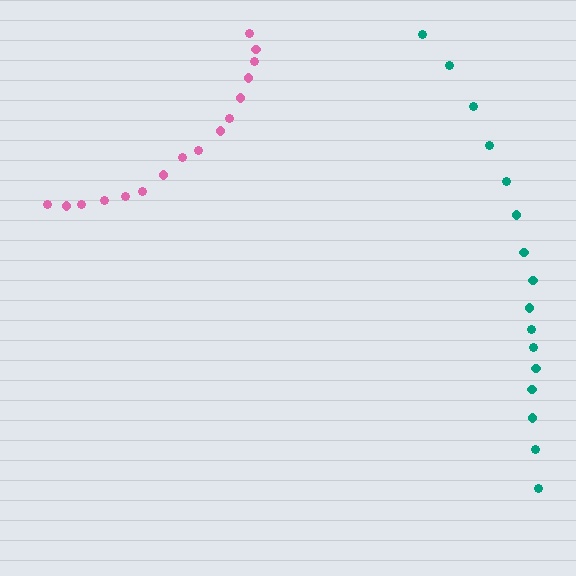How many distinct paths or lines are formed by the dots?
There are 2 distinct paths.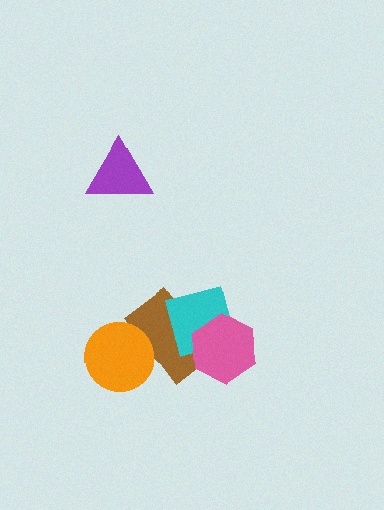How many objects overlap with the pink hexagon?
2 objects overlap with the pink hexagon.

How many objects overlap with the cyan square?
2 objects overlap with the cyan square.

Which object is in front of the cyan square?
The pink hexagon is in front of the cyan square.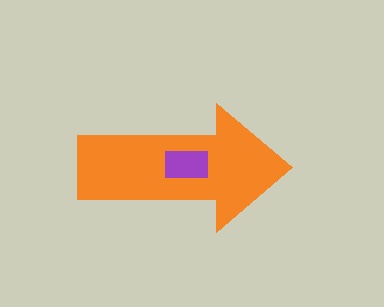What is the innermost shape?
The purple rectangle.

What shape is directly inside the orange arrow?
The purple rectangle.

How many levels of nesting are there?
2.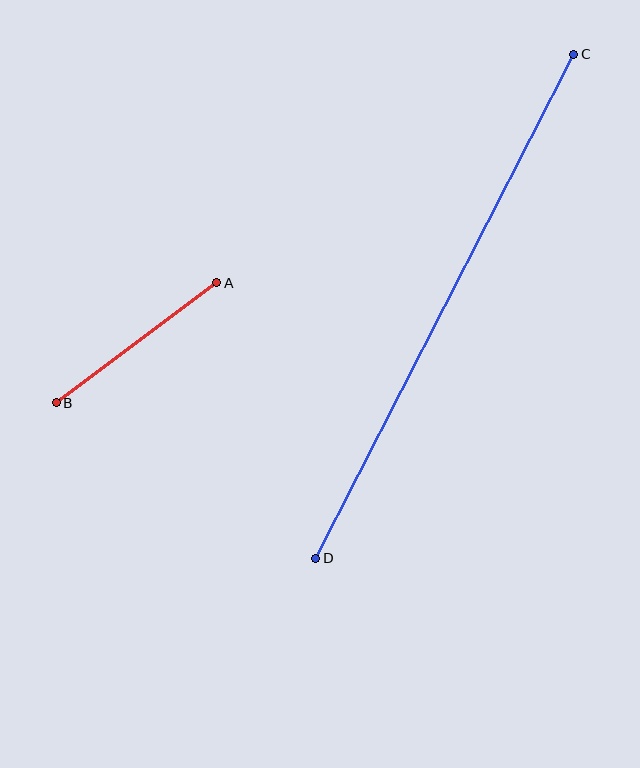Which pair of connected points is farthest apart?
Points C and D are farthest apart.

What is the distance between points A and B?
The distance is approximately 200 pixels.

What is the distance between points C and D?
The distance is approximately 567 pixels.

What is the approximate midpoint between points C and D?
The midpoint is at approximately (445, 306) pixels.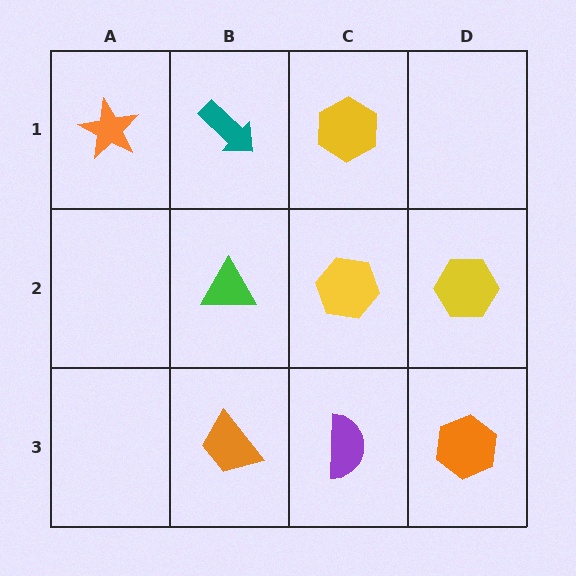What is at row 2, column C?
A yellow hexagon.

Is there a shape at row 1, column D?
No, that cell is empty.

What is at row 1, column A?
An orange star.